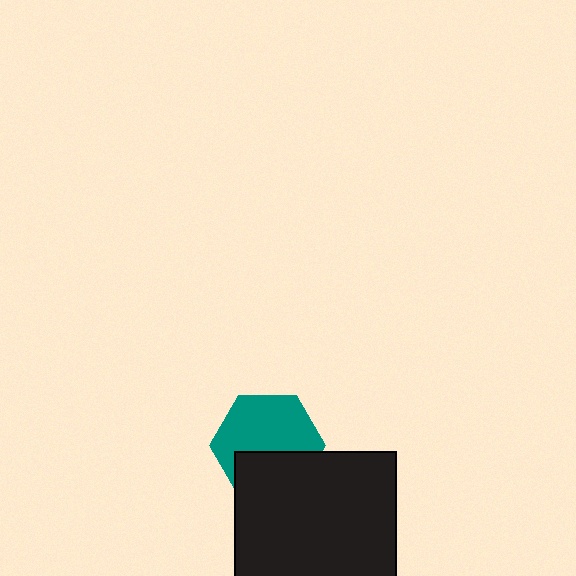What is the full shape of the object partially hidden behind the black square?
The partially hidden object is a teal hexagon.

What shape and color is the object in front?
The object in front is a black square.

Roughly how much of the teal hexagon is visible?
About half of it is visible (roughly 62%).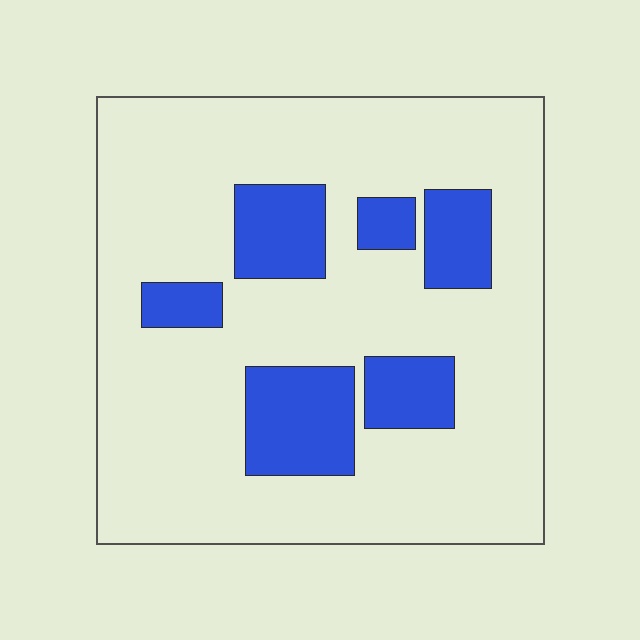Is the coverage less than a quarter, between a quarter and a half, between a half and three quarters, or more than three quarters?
Less than a quarter.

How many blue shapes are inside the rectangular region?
6.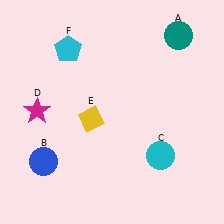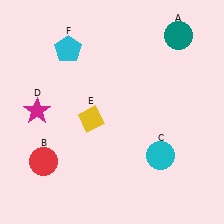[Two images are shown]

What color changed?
The circle (B) changed from blue in Image 1 to red in Image 2.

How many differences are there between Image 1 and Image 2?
There is 1 difference between the two images.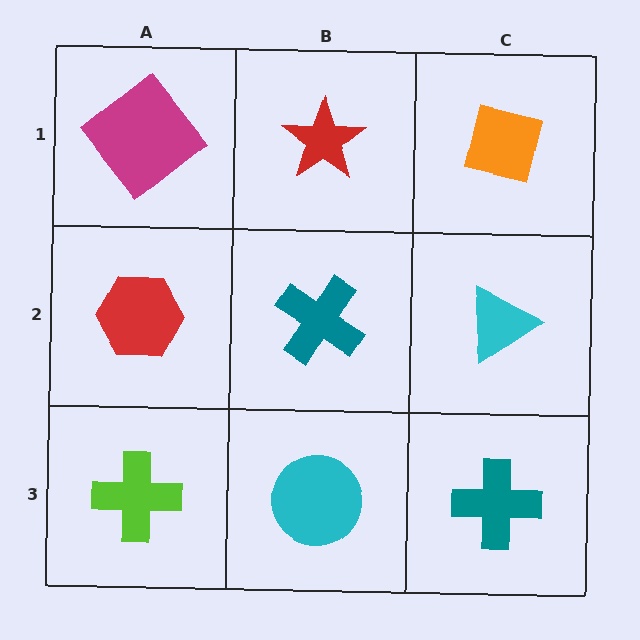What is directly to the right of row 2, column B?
A cyan triangle.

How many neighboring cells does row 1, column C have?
2.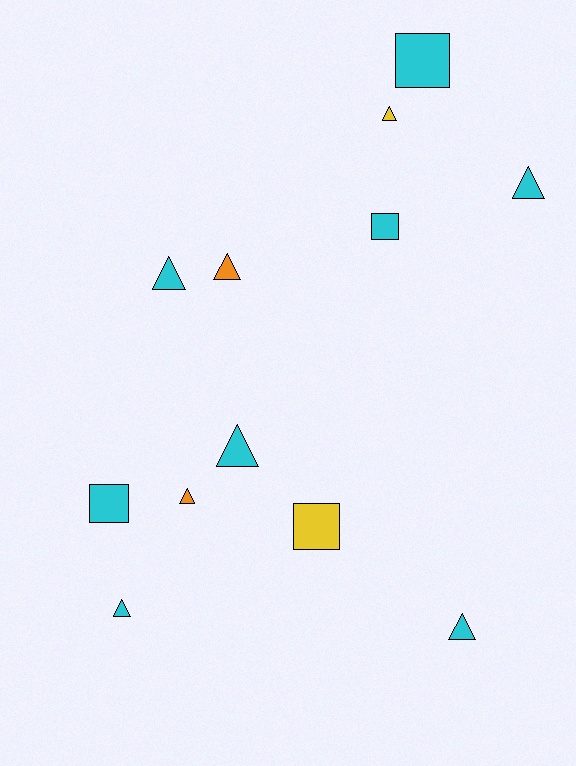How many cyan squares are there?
There are 3 cyan squares.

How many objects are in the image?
There are 12 objects.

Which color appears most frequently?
Cyan, with 8 objects.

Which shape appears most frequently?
Triangle, with 8 objects.